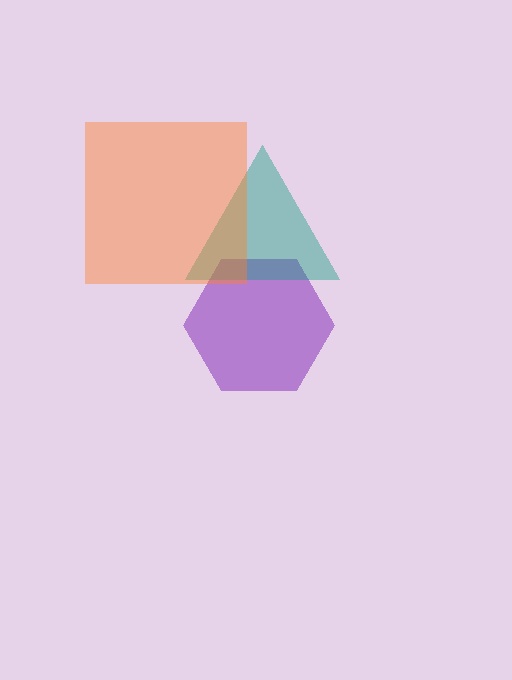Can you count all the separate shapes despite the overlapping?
Yes, there are 3 separate shapes.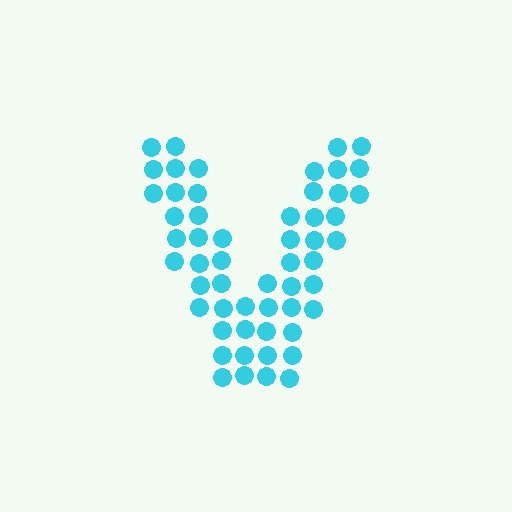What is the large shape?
The large shape is the letter V.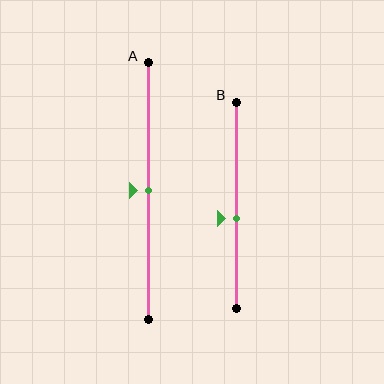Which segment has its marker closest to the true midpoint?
Segment A has its marker closest to the true midpoint.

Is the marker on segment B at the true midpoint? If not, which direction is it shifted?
No, the marker on segment B is shifted downward by about 6% of the segment length.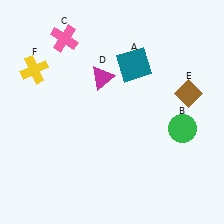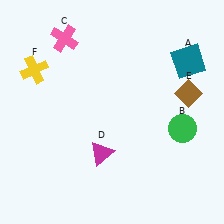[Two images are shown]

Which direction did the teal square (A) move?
The teal square (A) moved right.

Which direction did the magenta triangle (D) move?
The magenta triangle (D) moved down.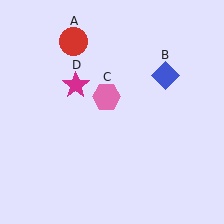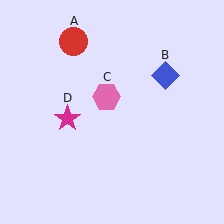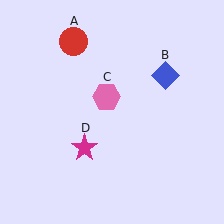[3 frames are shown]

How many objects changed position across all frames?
1 object changed position: magenta star (object D).